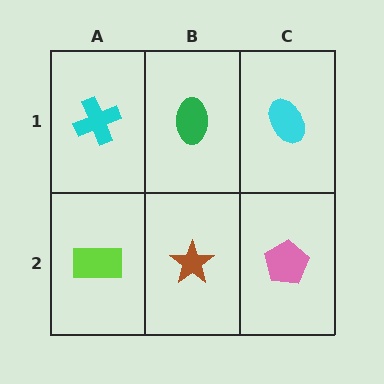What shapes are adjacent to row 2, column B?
A green ellipse (row 1, column B), a lime rectangle (row 2, column A), a pink pentagon (row 2, column C).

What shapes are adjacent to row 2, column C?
A cyan ellipse (row 1, column C), a brown star (row 2, column B).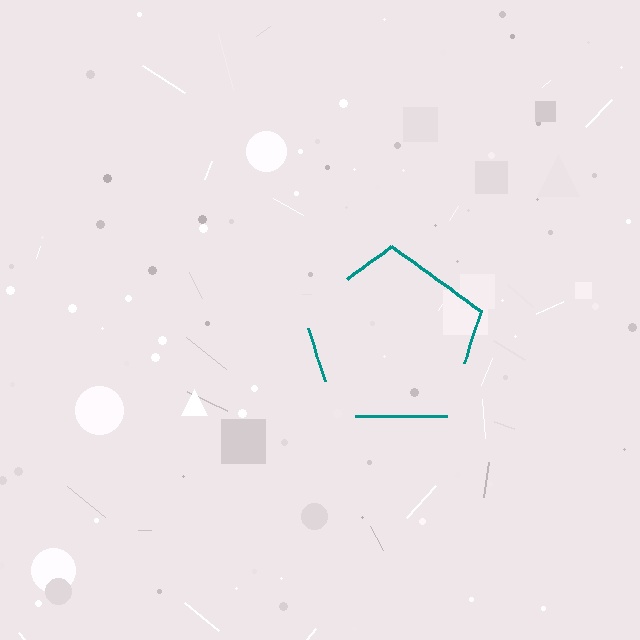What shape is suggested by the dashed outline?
The dashed outline suggests a pentagon.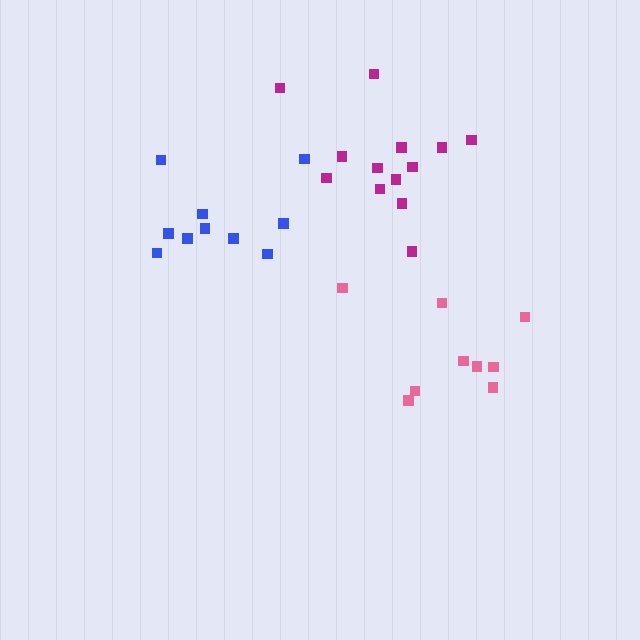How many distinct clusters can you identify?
There are 3 distinct clusters.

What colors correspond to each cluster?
The clusters are colored: magenta, pink, blue.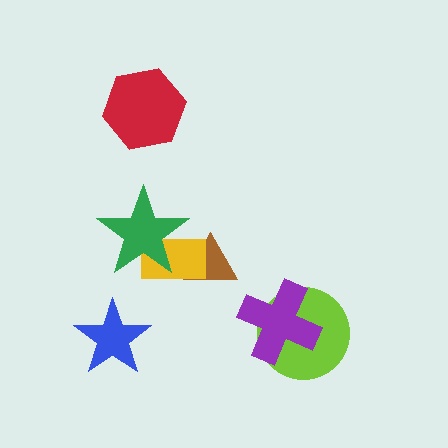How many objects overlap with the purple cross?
1 object overlaps with the purple cross.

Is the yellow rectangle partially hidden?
Yes, it is partially covered by another shape.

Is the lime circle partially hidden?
Yes, it is partially covered by another shape.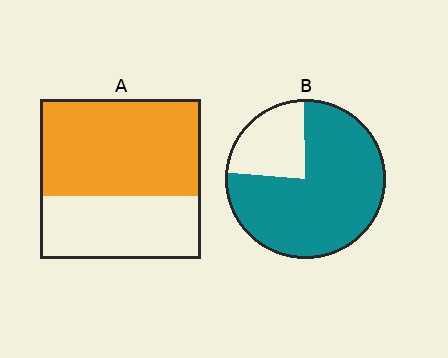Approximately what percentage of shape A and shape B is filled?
A is approximately 60% and B is approximately 75%.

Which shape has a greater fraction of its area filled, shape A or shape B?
Shape B.